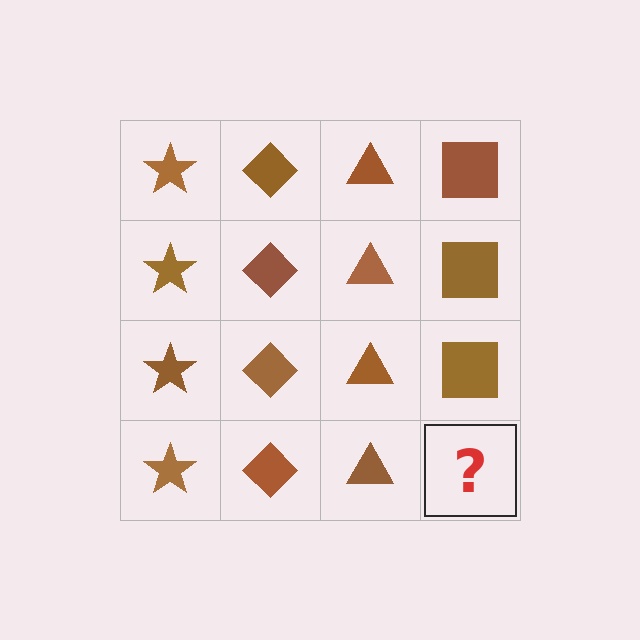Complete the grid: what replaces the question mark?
The question mark should be replaced with a brown square.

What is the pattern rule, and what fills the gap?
The rule is that each column has a consistent shape. The gap should be filled with a brown square.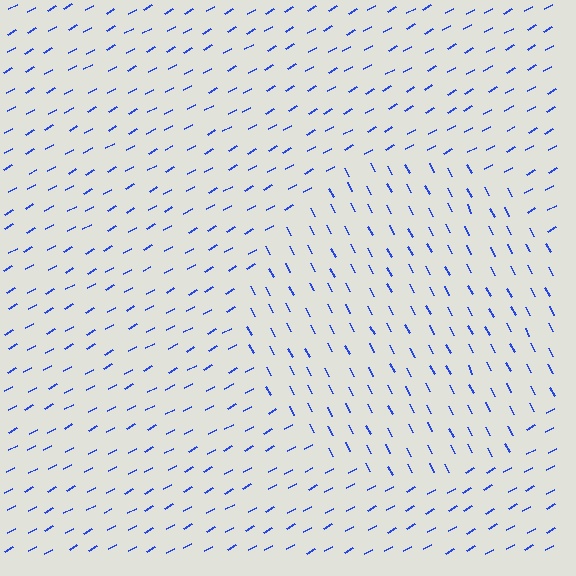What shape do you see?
I see a circle.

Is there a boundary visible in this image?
Yes, there is a texture boundary formed by a change in line orientation.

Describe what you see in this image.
The image is filled with small blue line segments. A circle region in the image has lines oriented differently from the surrounding lines, creating a visible texture boundary.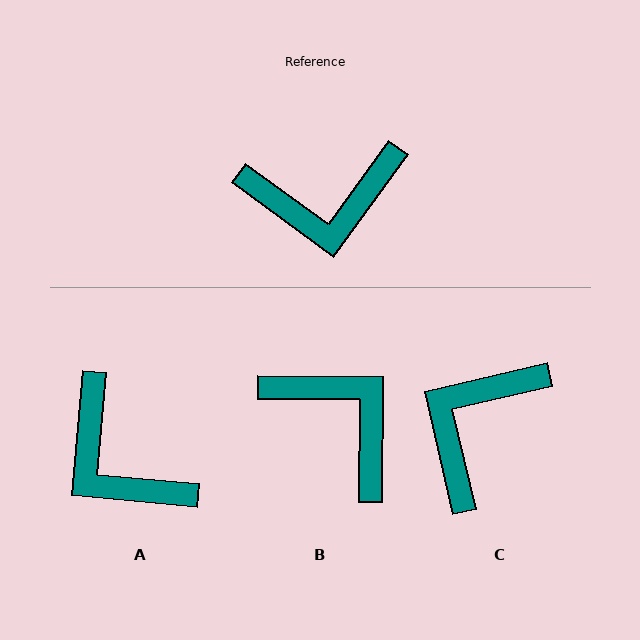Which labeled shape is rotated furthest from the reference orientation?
C, about 131 degrees away.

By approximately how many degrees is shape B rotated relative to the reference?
Approximately 126 degrees counter-clockwise.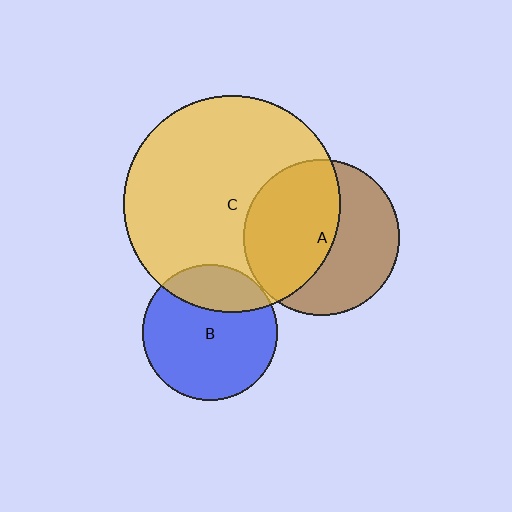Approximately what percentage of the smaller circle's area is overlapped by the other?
Approximately 55%.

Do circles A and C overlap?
Yes.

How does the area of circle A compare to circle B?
Approximately 1.3 times.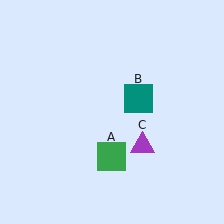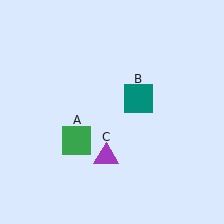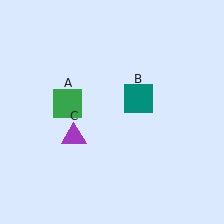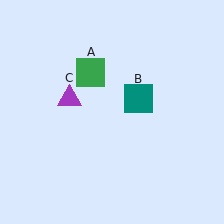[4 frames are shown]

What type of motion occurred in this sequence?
The green square (object A), purple triangle (object C) rotated clockwise around the center of the scene.